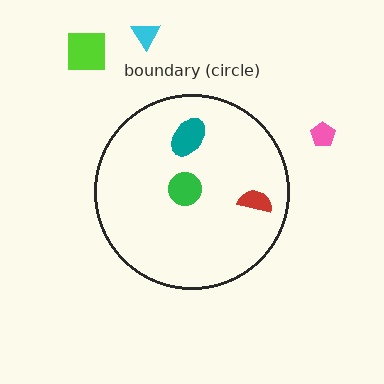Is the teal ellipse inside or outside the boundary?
Inside.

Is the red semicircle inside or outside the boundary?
Inside.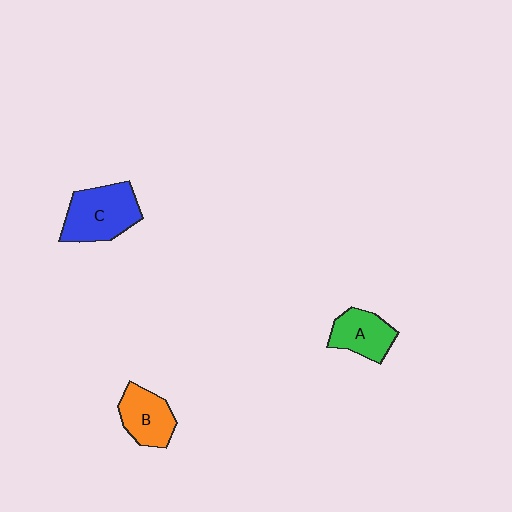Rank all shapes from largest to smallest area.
From largest to smallest: C (blue), B (orange), A (green).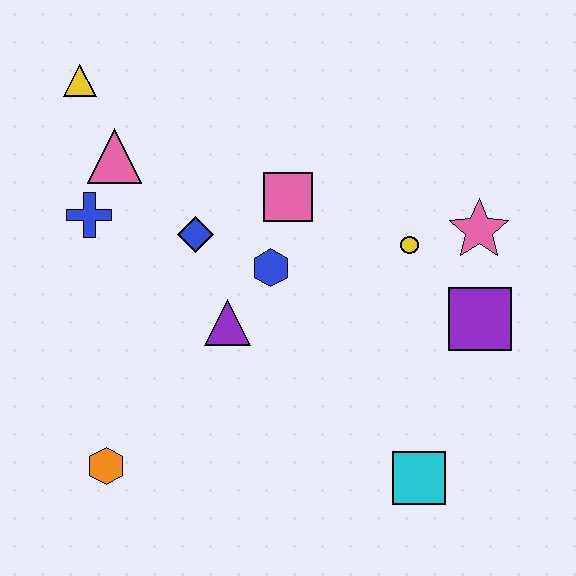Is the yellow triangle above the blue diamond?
Yes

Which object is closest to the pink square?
The blue hexagon is closest to the pink square.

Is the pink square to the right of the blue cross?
Yes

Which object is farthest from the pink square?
The orange hexagon is farthest from the pink square.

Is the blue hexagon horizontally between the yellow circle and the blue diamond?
Yes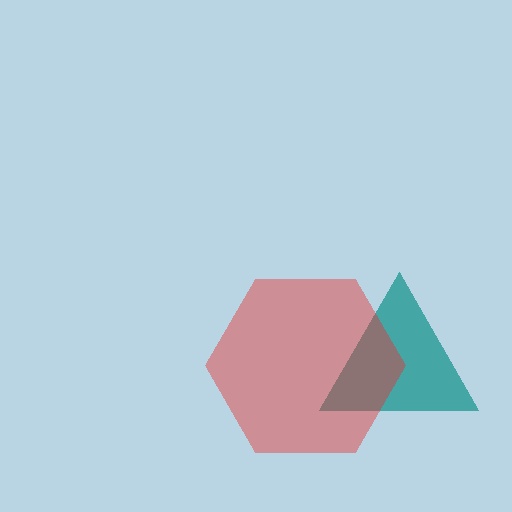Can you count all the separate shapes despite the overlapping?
Yes, there are 2 separate shapes.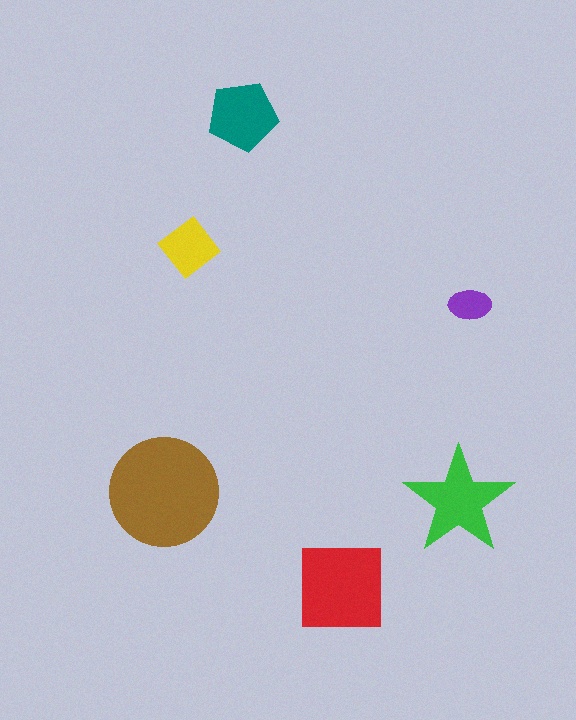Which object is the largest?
The brown circle.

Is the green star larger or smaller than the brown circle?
Smaller.